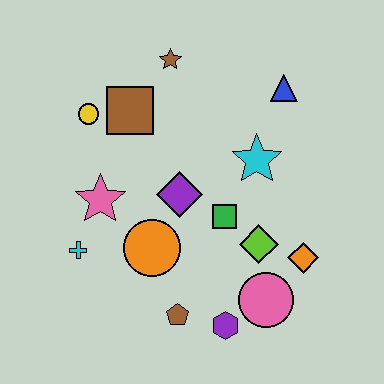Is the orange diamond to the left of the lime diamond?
No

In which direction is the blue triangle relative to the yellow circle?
The blue triangle is to the right of the yellow circle.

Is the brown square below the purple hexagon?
No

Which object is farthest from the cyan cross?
The blue triangle is farthest from the cyan cross.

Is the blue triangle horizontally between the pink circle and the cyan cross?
No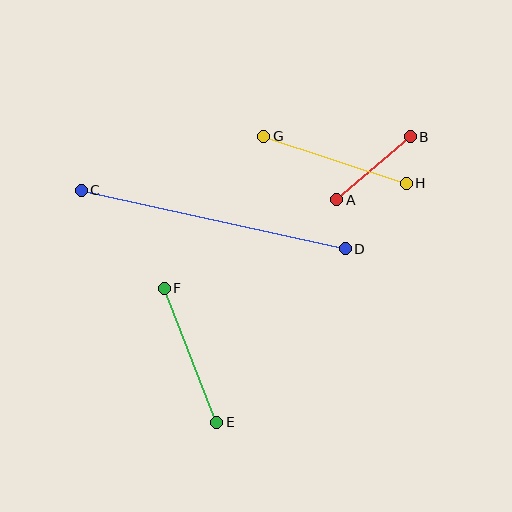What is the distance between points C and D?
The distance is approximately 270 pixels.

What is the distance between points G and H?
The distance is approximately 150 pixels.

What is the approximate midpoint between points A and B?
The midpoint is at approximately (373, 168) pixels.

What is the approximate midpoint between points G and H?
The midpoint is at approximately (335, 160) pixels.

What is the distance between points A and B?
The distance is approximately 97 pixels.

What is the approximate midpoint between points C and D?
The midpoint is at approximately (213, 220) pixels.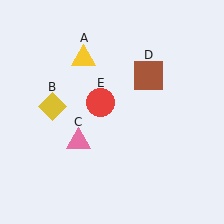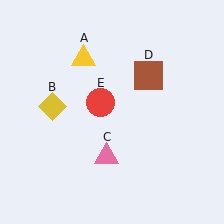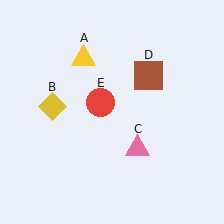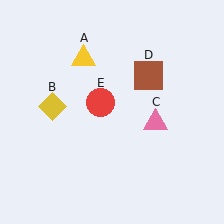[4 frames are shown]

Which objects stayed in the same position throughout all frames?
Yellow triangle (object A) and yellow diamond (object B) and brown square (object D) and red circle (object E) remained stationary.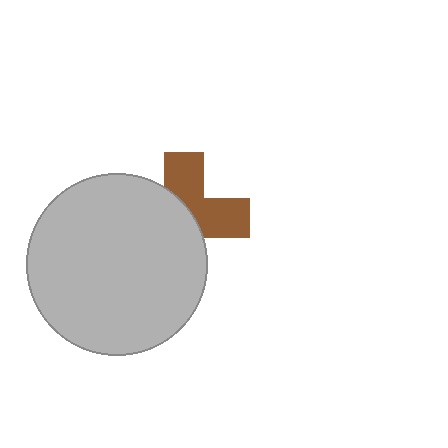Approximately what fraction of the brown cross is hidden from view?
Roughly 55% of the brown cross is hidden behind the light gray circle.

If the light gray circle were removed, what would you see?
You would see the complete brown cross.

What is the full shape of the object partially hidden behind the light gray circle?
The partially hidden object is a brown cross.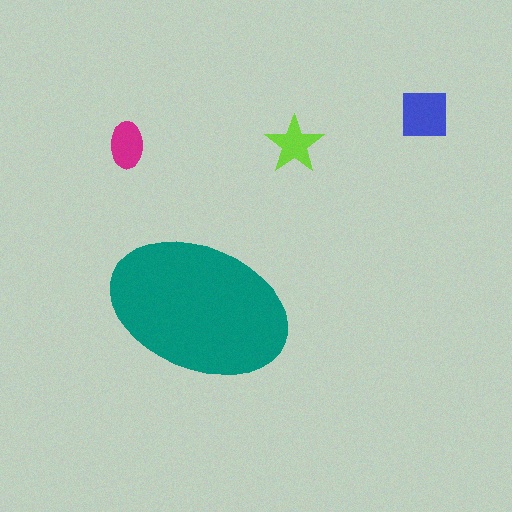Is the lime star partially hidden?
No, the lime star is fully visible.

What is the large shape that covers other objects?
A teal ellipse.